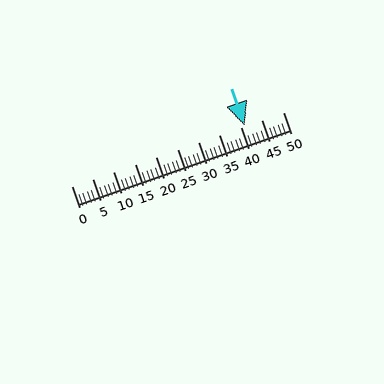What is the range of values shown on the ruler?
The ruler shows values from 0 to 50.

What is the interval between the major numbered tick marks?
The major tick marks are spaced 5 units apart.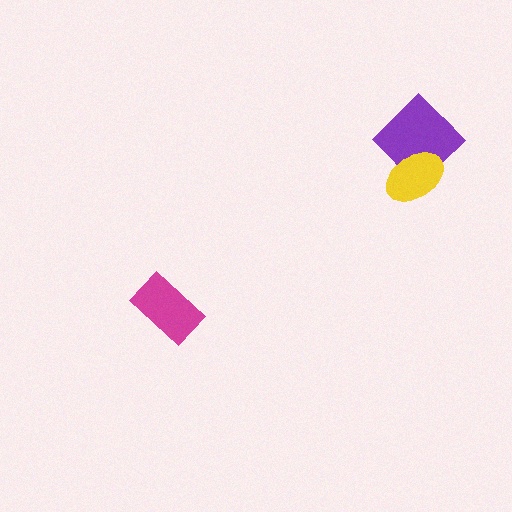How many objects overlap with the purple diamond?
1 object overlaps with the purple diamond.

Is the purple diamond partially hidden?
Yes, it is partially covered by another shape.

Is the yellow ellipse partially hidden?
No, no other shape covers it.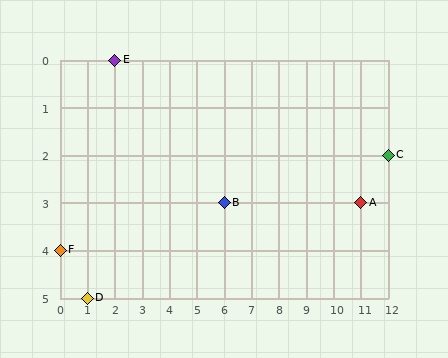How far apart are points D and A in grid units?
Points D and A are 10 columns and 2 rows apart (about 10.2 grid units diagonally).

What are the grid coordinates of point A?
Point A is at grid coordinates (11, 3).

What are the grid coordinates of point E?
Point E is at grid coordinates (2, 0).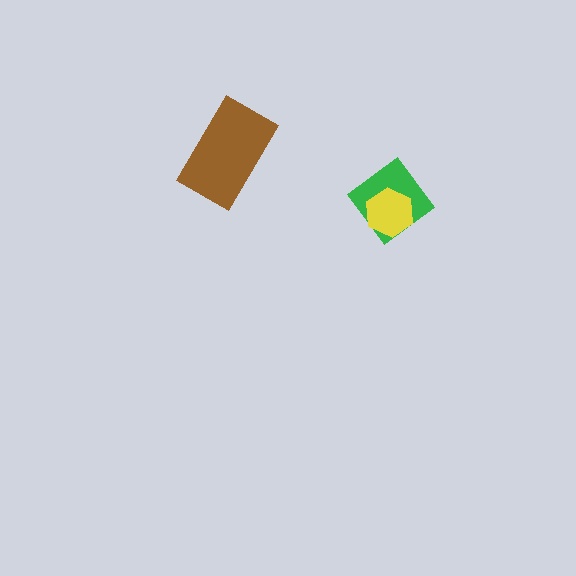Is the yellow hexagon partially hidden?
No, no other shape covers it.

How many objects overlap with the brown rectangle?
0 objects overlap with the brown rectangle.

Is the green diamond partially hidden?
Yes, it is partially covered by another shape.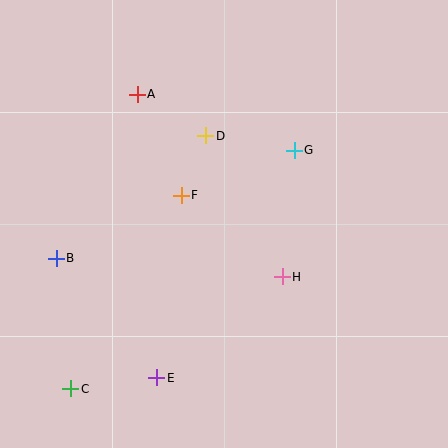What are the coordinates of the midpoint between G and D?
The midpoint between G and D is at (250, 143).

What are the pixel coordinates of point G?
Point G is at (294, 150).